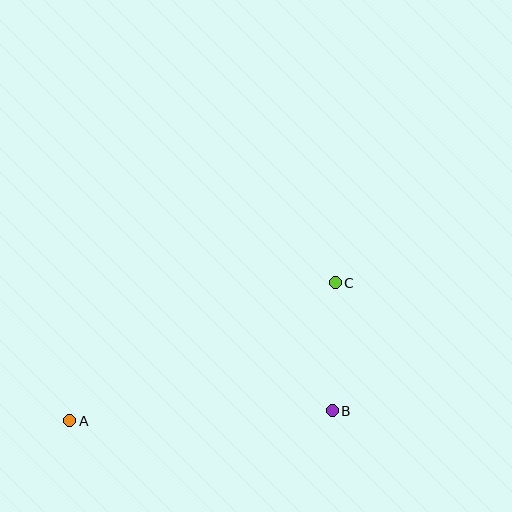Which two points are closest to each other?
Points B and C are closest to each other.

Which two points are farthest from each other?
Points A and C are farthest from each other.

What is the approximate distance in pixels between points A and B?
The distance between A and B is approximately 263 pixels.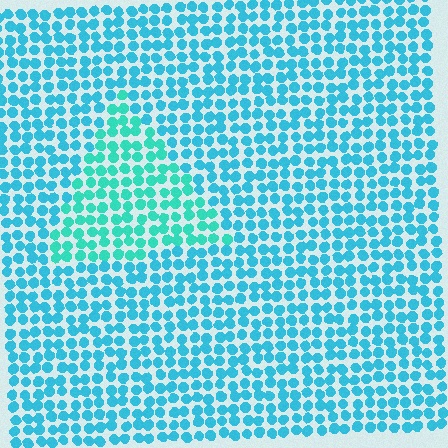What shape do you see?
I see a triangle.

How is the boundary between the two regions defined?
The boundary is defined purely by a slight shift in hue (about 23 degrees). Spacing, size, and orientation are identical on both sides.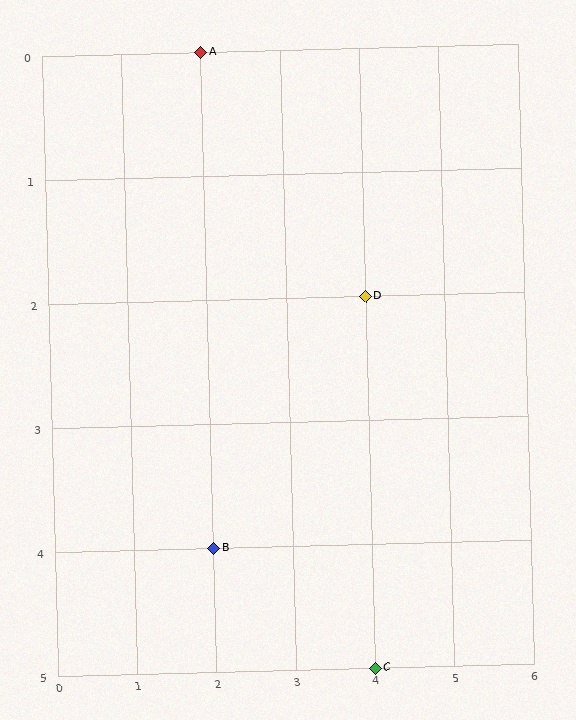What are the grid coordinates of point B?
Point B is at grid coordinates (2, 4).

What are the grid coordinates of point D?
Point D is at grid coordinates (4, 2).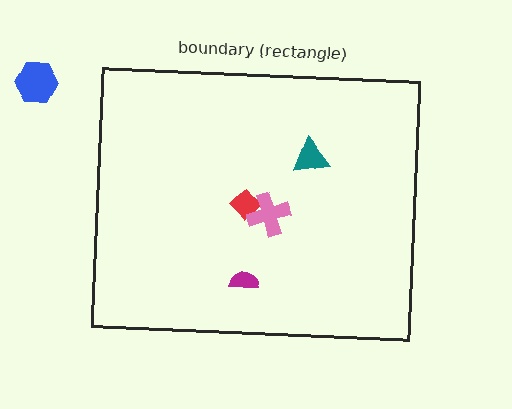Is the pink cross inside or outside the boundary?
Inside.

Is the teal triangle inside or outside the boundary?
Inside.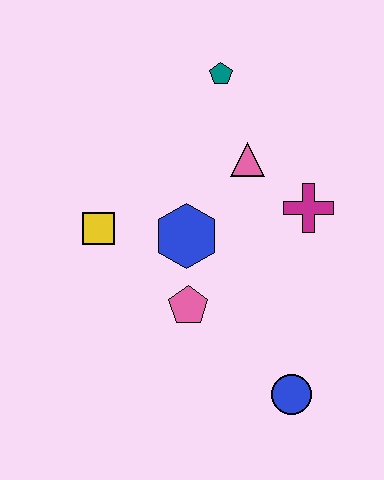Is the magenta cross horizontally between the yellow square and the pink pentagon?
No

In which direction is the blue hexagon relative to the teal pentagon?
The blue hexagon is below the teal pentagon.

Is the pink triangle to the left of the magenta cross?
Yes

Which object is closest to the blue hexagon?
The pink pentagon is closest to the blue hexagon.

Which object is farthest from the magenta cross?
The yellow square is farthest from the magenta cross.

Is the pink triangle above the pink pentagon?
Yes